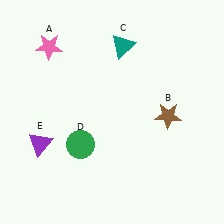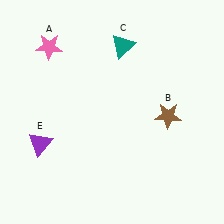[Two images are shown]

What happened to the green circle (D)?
The green circle (D) was removed in Image 2. It was in the bottom-left area of Image 1.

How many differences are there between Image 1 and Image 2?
There is 1 difference between the two images.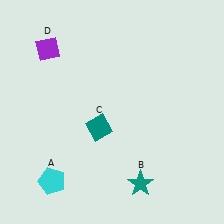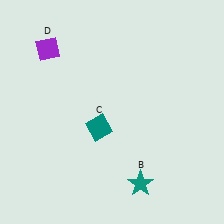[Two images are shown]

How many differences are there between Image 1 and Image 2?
There is 1 difference between the two images.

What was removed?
The cyan pentagon (A) was removed in Image 2.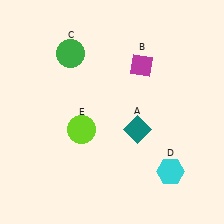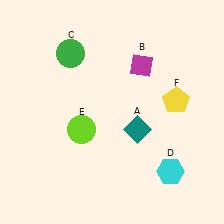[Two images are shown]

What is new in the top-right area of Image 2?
A yellow pentagon (F) was added in the top-right area of Image 2.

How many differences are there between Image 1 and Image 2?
There is 1 difference between the two images.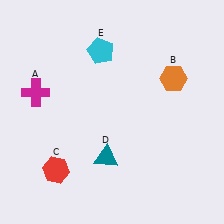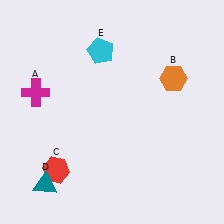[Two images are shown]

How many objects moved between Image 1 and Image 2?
1 object moved between the two images.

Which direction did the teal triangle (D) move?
The teal triangle (D) moved left.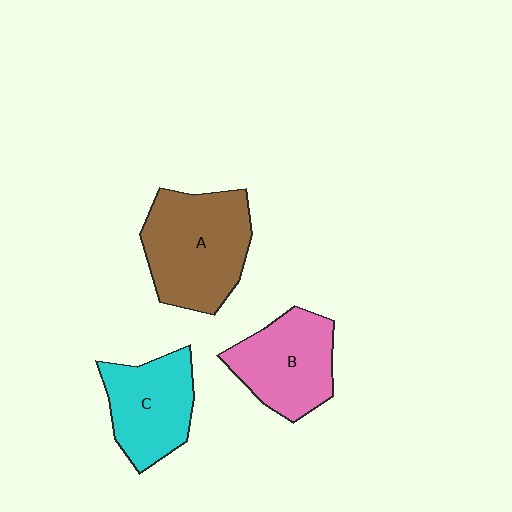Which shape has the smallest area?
Shape C (cyan).